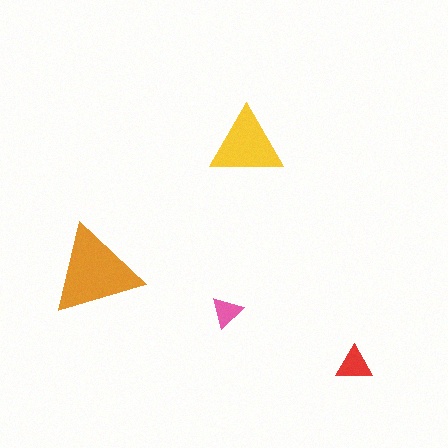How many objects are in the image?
There are 4 objects in the image.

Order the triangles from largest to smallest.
the orange one, the yellow one, the red one, the pink one.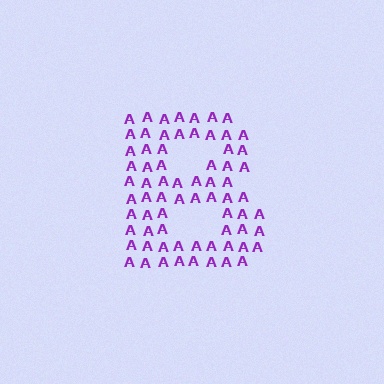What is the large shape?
The large shape is the letter B.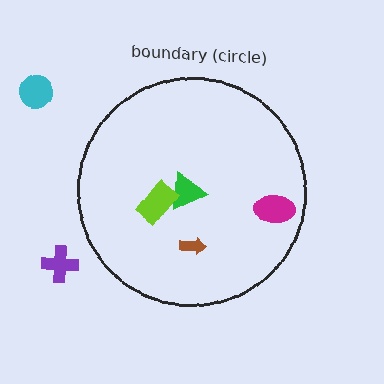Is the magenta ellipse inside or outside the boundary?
Inside.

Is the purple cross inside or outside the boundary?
Outside.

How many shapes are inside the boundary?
4 inside, 2 outside.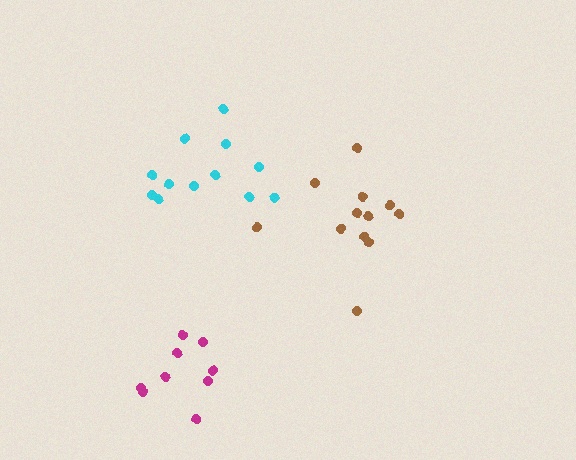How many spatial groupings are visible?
There are 3 spatial groupings.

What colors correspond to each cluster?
The clusters are colored: magenta, brown, cyan.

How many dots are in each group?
Group 1: 9 dots, Group 2: 12 dots, Group 3: 12 dots (33 total).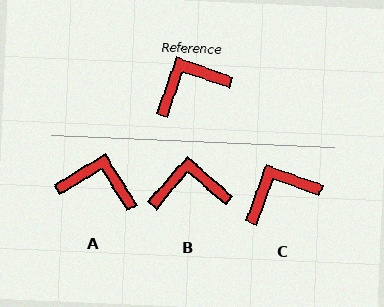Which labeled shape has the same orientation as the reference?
C.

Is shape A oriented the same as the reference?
No, it is off by about 39 degrees.